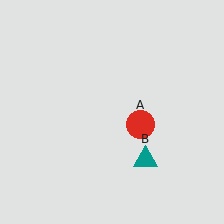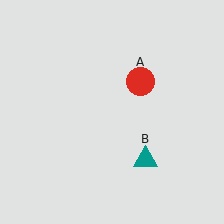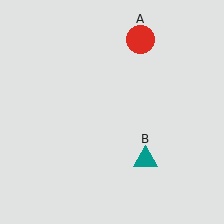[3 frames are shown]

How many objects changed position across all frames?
1 object changed position: red circle (object A).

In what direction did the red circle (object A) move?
The red circle (object A) moved up.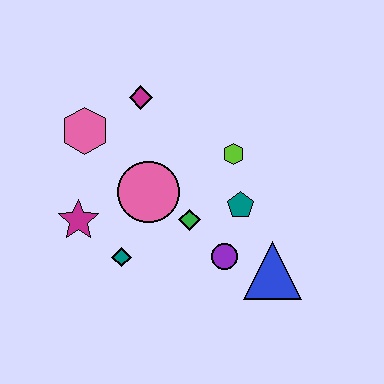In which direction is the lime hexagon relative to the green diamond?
The lime hexagon is above the green diamond.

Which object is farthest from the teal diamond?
The magenta diamond is farthest from the teal diamond.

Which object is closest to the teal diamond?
The magenta star is closest to the teal diamond.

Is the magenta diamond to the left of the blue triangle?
Yes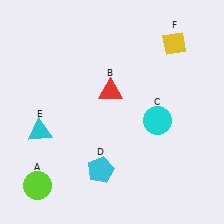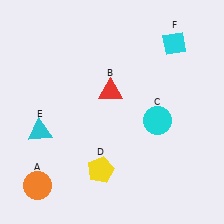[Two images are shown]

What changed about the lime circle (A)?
In Image 1, A is lime. In Image 2, it changed to orange.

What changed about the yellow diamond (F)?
In Image 1, F is yellow. In Image 2, it changed to cyan.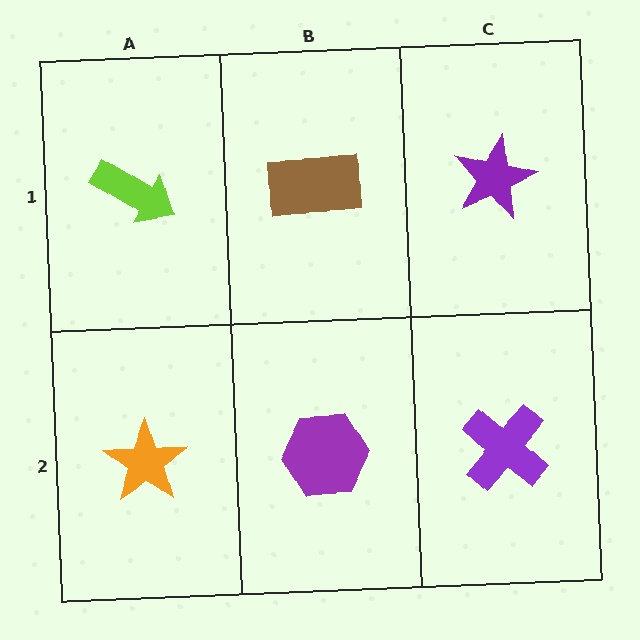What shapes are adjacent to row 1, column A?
An orange star (row 2, column A), a brown rectangle (row 1, column B).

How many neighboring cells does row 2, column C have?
2.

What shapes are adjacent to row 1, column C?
A purple cross (row 2, column C), a brown rectangle (row 1, column B).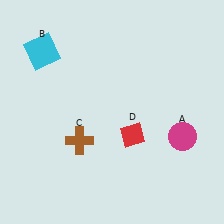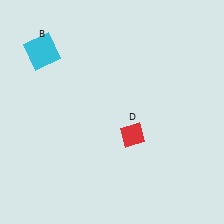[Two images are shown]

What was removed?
The brown cross (C), the magenta circle (A) were removed in Image 2.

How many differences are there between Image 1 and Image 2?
There are 2 differences between the two images.